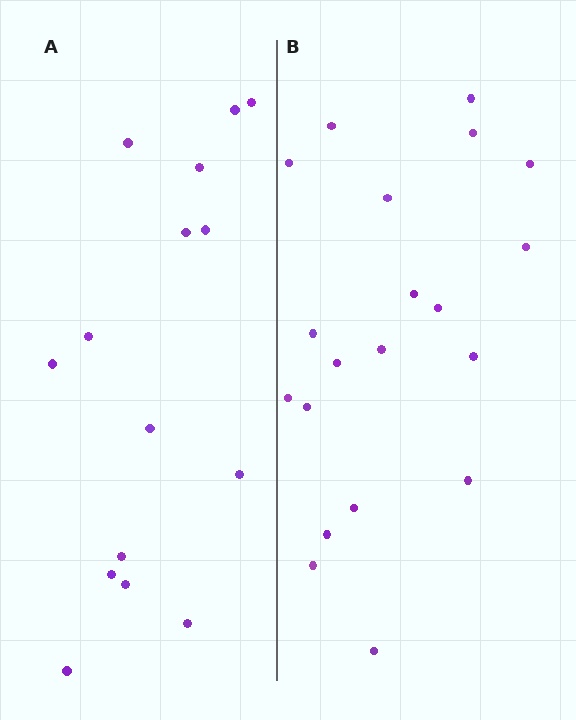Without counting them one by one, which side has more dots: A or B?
Region B (the right region) has more dots.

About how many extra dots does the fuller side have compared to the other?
Region B has about 5 more dots than region A.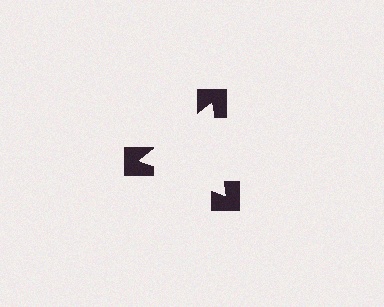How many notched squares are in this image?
There are 3 — one at each vertex of the illusory triangle.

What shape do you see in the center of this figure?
An illusory triangle — its edges are inferred from the aligned wedge cuts in the notched squares, not physically drawn.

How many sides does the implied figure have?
3 sides.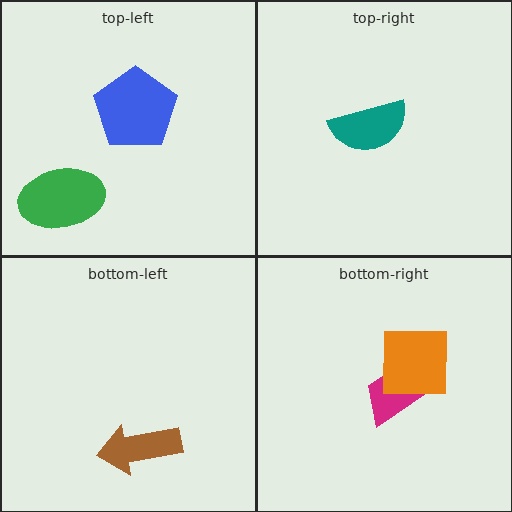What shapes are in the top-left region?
The green ellipse, the blue pentagon.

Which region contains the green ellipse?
The top-left region.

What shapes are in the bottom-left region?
The brown arrow.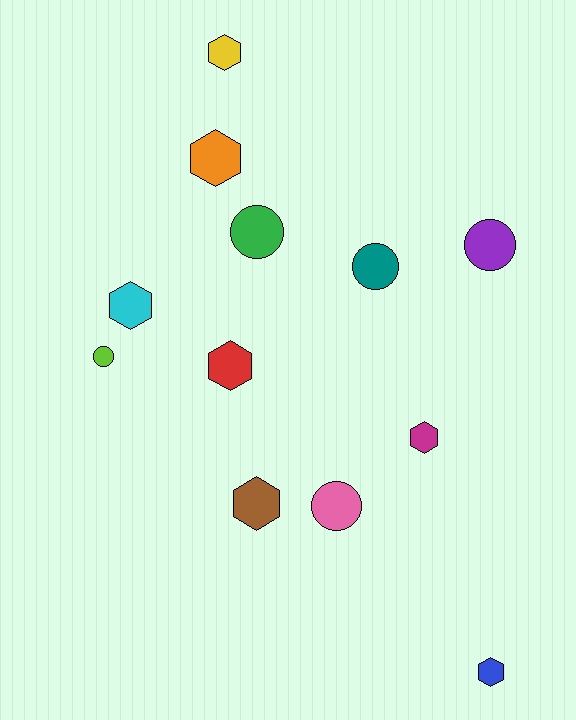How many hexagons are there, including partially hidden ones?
There are 7 hexagons.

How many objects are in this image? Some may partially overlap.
There are 12 objects.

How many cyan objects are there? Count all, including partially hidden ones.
There is 1 cyan object.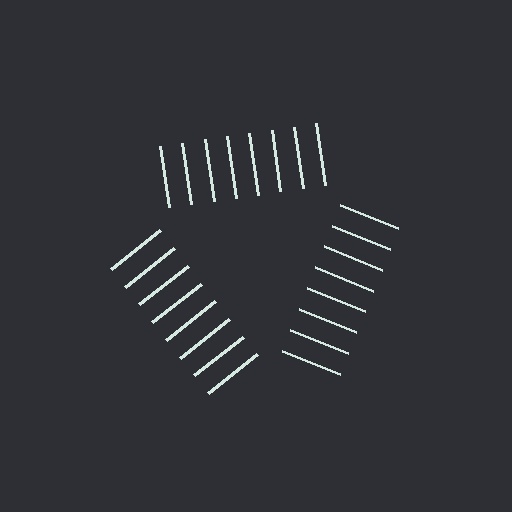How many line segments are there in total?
24 — 8 along each of the 3 edges.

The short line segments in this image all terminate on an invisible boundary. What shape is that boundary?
An illusory triangle — the line segments terminate on its edges but no continuous stroke is drawn.